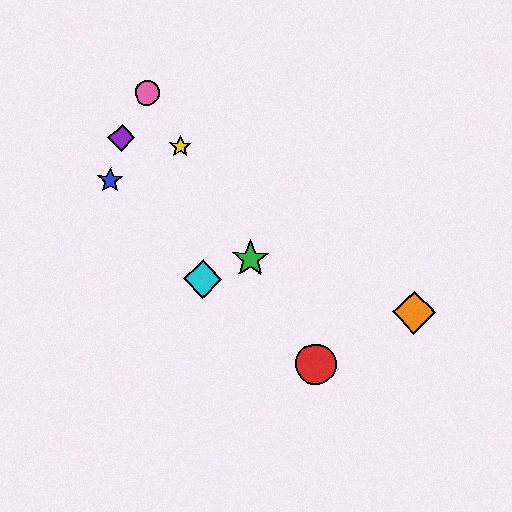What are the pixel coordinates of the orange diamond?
The orange diamond is at (414, 312).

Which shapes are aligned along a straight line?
The red circle, the green star, the yellow star, the pink circle are aligned along a straight line.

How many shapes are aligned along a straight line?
4 shapes (the red circle, the green star, the yellow star, the pink circle) are aligned along a straight line.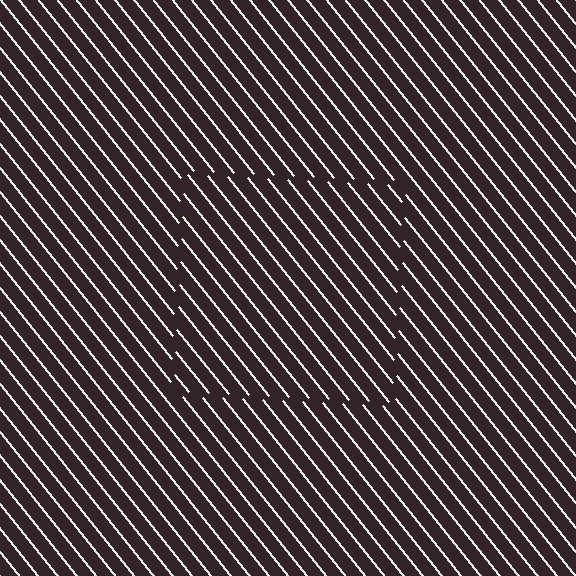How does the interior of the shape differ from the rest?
The interior of the shape contains the same grating, shifted by half a period — the contour is defined by the phase discontinuity where line-ends from the inner and outer gratings abut.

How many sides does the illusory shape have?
4 sides — the line-ends trace a square.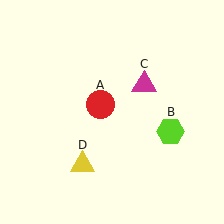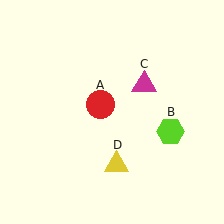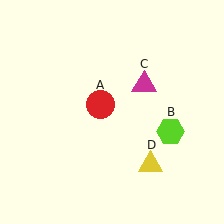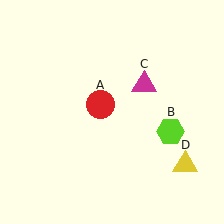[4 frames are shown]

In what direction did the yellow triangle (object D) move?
The yellow triangle (object D) moved right.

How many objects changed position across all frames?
1 object changed position: yellow triangle (object D).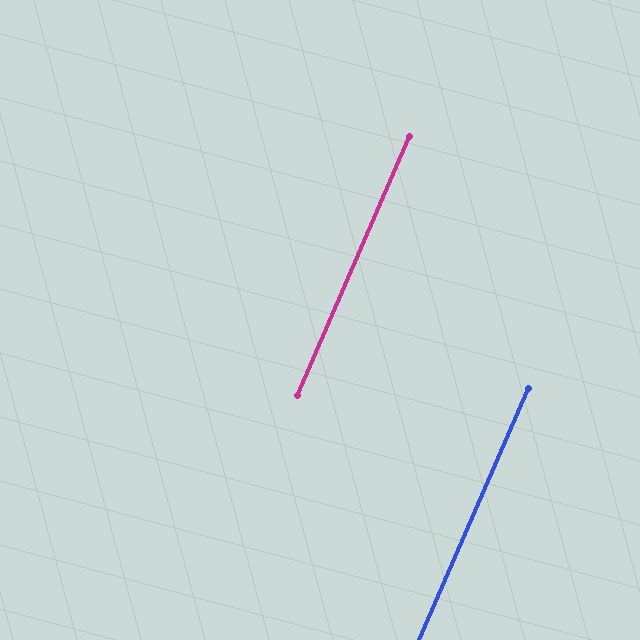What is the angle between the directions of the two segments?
Approximately 0 degrees.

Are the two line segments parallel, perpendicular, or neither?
Parallel — their directions differ by only 0.1°.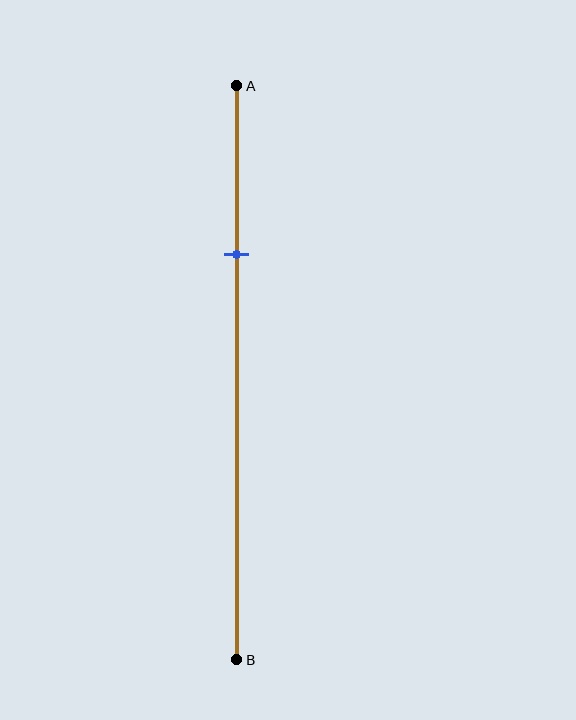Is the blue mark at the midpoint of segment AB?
No, the mark is at about 30% from A, not at the 50% midpoint.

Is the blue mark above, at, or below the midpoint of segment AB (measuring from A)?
The blue mark is above the midpoint of segment AB.